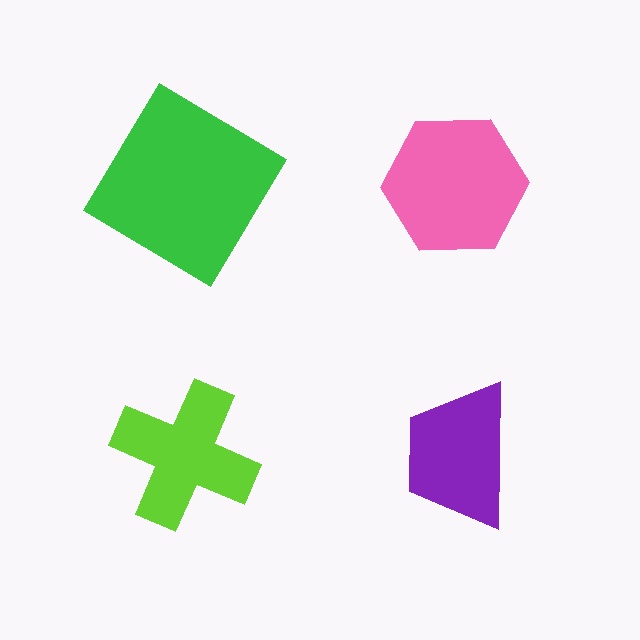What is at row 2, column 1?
A lime cross.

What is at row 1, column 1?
A green diamond.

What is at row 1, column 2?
A pink hexagon.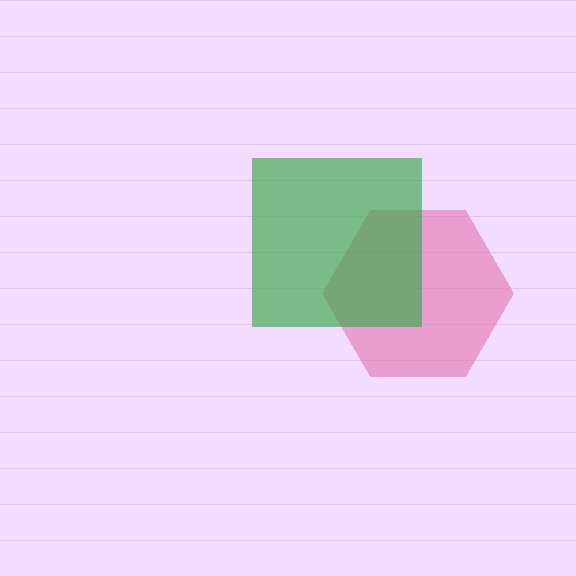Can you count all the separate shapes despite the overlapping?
Yes, there are 2 separate shapes.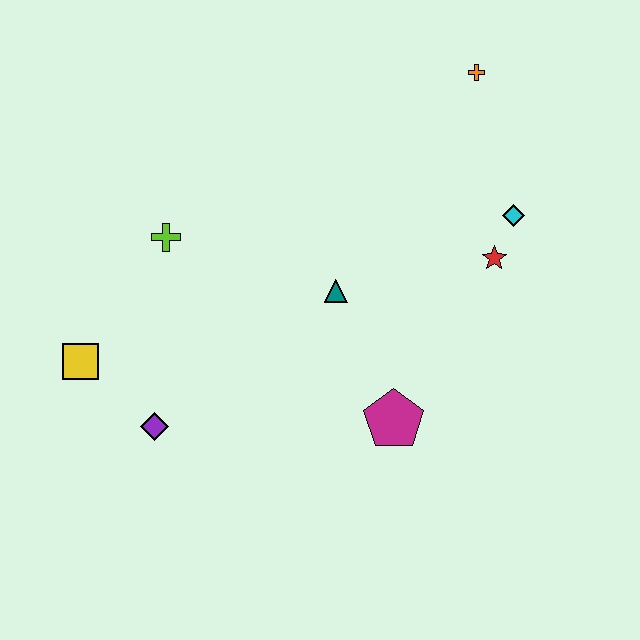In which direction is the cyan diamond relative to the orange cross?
The cyan diamond is below the orange cross.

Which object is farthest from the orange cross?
The yellow square is farthest from the orange cross.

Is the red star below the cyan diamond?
Yes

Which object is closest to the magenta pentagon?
The teal triangle is closest to the magenta pentagon.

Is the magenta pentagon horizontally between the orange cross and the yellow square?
Yes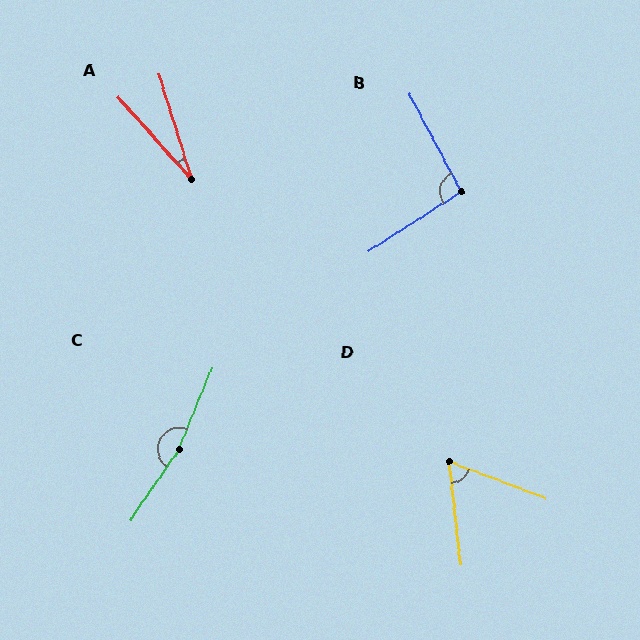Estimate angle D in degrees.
Approximately 63 degrees.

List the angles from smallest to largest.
A (25°), D (63°), B (95°), C (167°).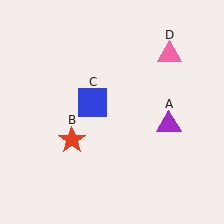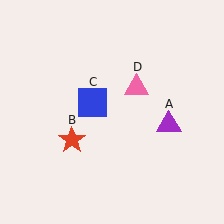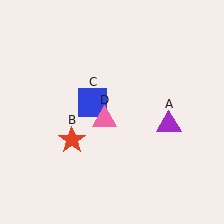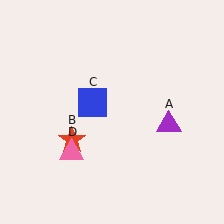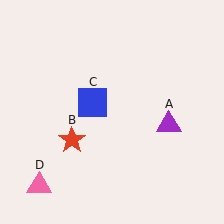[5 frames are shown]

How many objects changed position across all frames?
1 object changed position: pink triangle (object D).